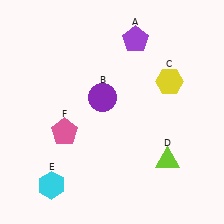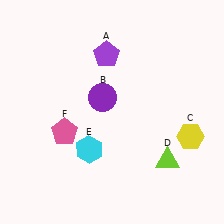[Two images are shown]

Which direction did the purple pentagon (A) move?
The purple pentagon (A) moved left.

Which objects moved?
The objects that moved are: the purple pentagon (A), the yellow hexagon (C), the cyan hexagon (E).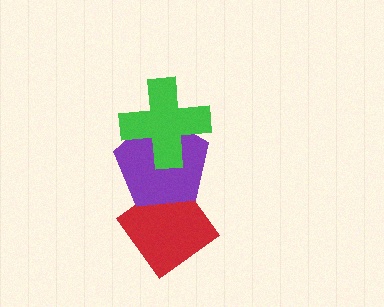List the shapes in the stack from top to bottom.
From top to bottom: the green cross, the purple pentagon, the red diamond.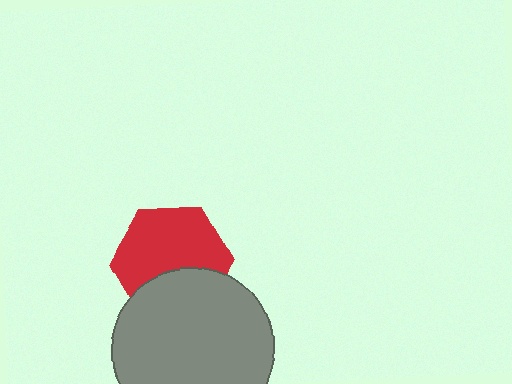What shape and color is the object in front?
The object in front is a gray circle.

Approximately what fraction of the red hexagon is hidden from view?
Roughly 35% of the red hexagon is hidden behind the gray circle.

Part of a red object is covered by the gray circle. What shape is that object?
It is a hexagon.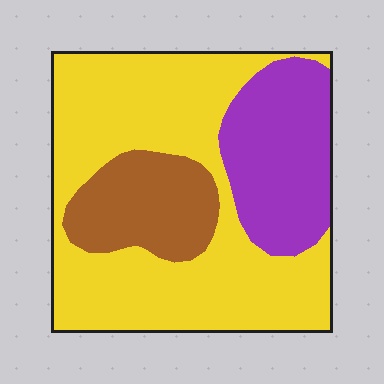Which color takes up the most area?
Yellow, at roughly 60%.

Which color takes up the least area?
Brown, at roughly 15%.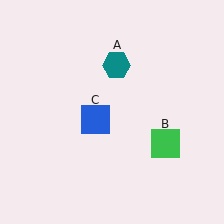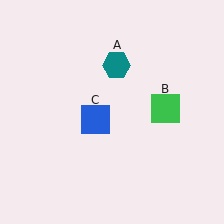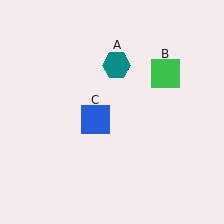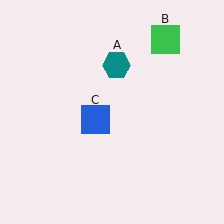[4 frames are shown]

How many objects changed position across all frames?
1 object changed position: green square (object B).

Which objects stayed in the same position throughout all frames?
Teal hexagon (object A) and blue square (object C) remained stationary.